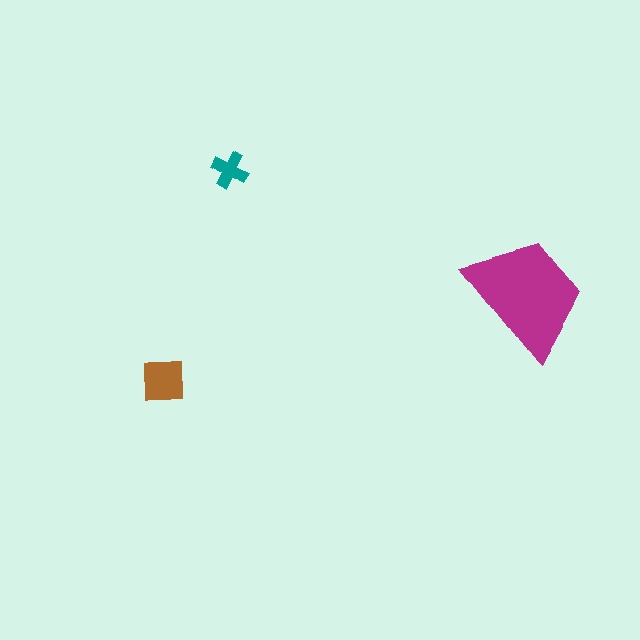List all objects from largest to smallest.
The magenta trapezoid, the brown square, the teal cross.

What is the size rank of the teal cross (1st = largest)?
3rd.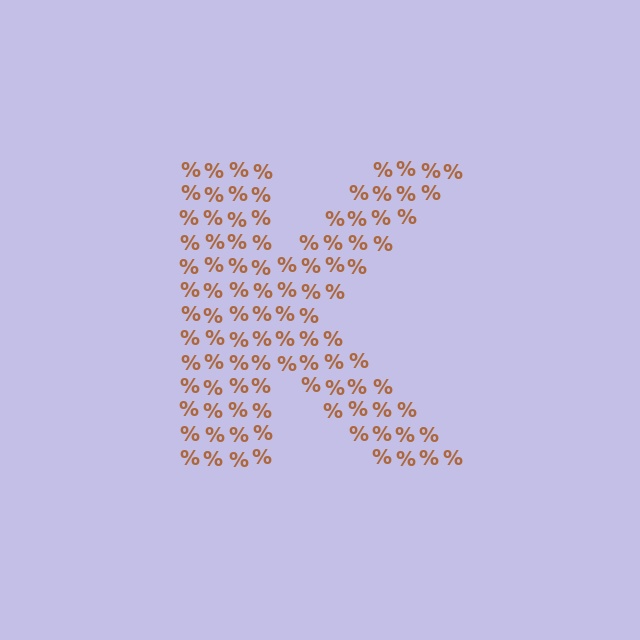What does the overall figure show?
The overall figure shows the letter K.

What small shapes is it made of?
It is made of small percent signs.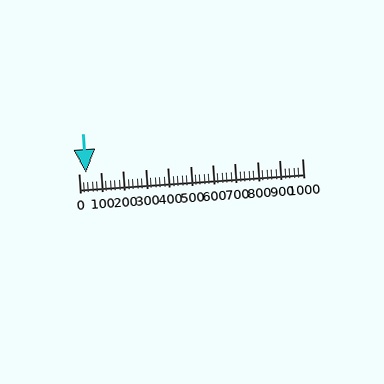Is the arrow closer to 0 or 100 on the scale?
The arrow is closer to 0.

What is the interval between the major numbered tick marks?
The major tick marks are spaced 100 units apart.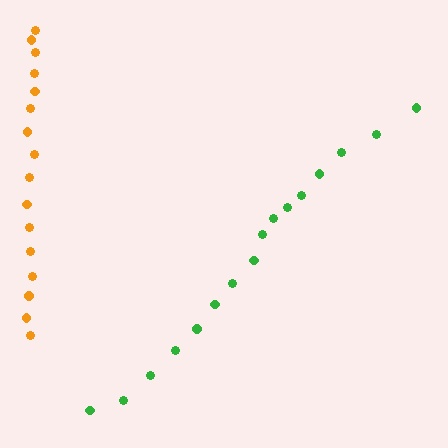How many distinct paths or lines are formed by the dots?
There are 2 distinct paths.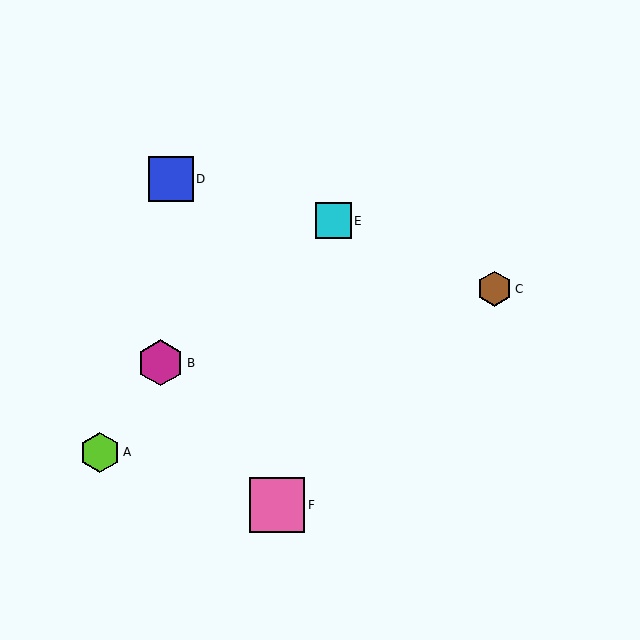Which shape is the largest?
The pink square (labeled F) is the largest.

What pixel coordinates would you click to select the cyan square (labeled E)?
Click at (333, 221) to select the cyan square E.